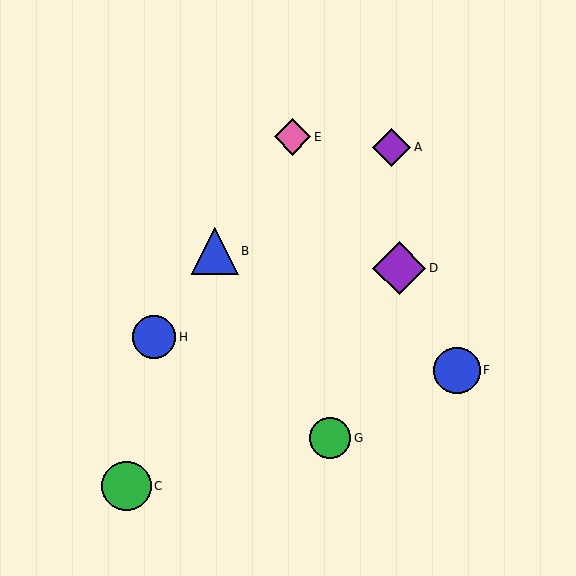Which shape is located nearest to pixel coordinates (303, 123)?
The pink diamond (labeled E) at (293, 137) is nearest to that location.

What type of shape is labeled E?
Shape E is a pink diamond.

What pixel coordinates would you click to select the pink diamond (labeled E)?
Click at (293, 137) to select the pink diamond E.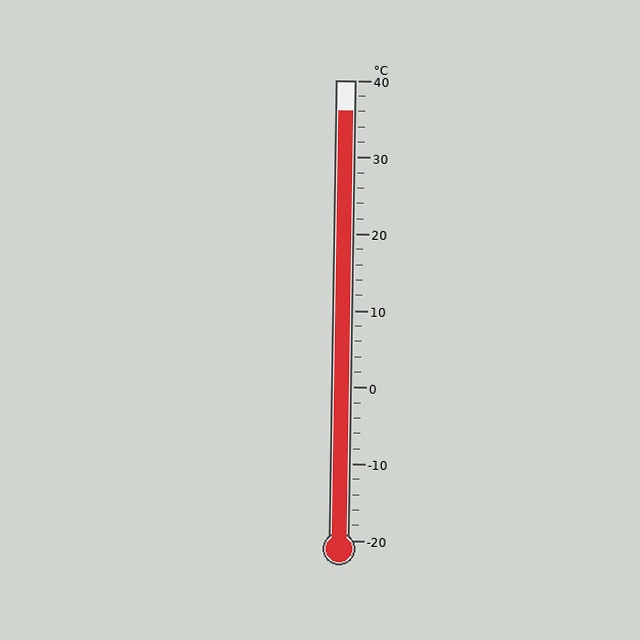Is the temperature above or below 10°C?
The temperature is above 10°C.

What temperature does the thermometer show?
The thermometer shows approximately 36°C.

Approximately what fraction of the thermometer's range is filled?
The thermometer is filled to approximately 95% of its range.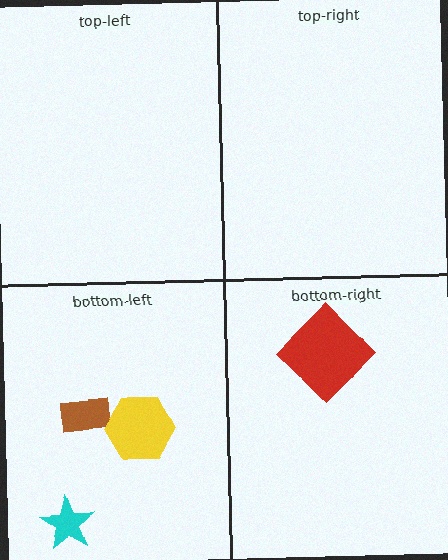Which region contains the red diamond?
The bottom-right region.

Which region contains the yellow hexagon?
The bottom-left region.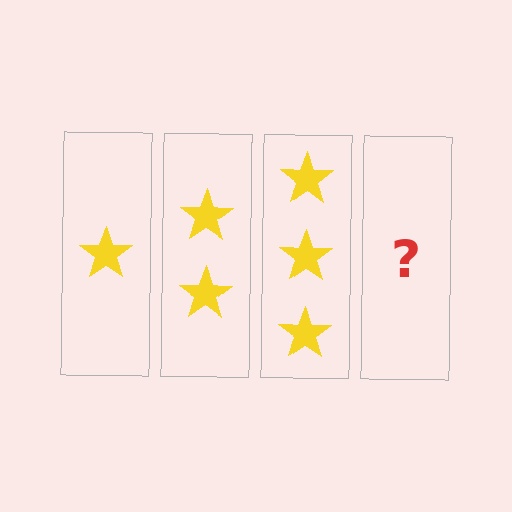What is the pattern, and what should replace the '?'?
The pattern is that each step adds one more star. The '?' should be 4 stars.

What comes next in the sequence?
The next element should be 4 stars.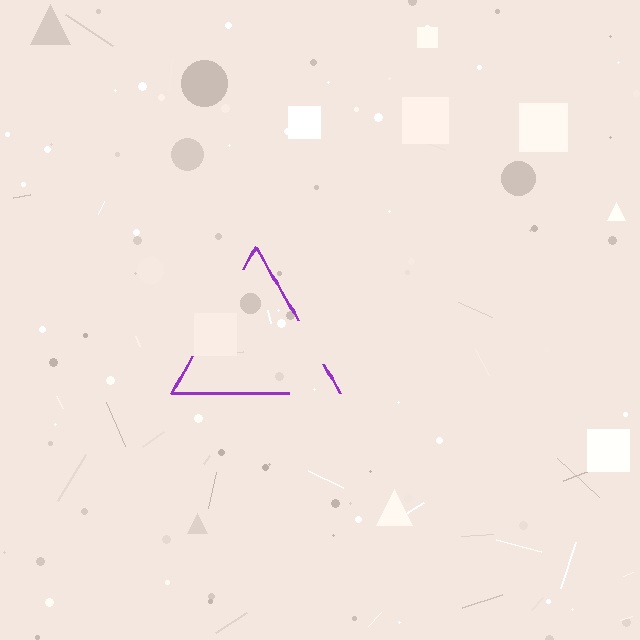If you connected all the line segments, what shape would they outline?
They would outline a triangle.